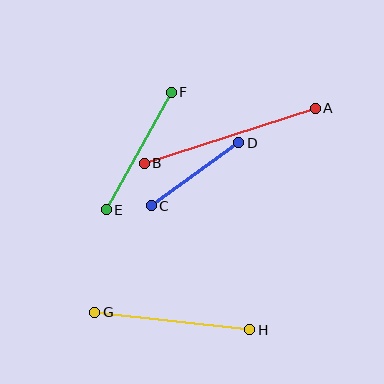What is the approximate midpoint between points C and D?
The midpoint is at approximately (195, 174) pixels.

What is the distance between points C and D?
The distance is approximately 108 pixels.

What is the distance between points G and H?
The distance is approximately 156 pixels.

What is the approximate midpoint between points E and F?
The midpoint is at approximately (139, 151) pixels.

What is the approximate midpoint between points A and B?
The midpoint is at approximately (230, 136) pixels.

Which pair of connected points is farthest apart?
Points A and B are farthest apart.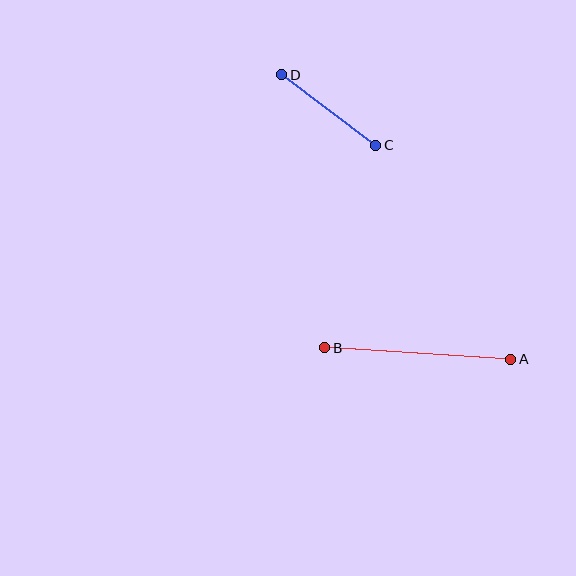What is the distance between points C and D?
The distance is approximately 117 pixels.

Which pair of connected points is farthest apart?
Points A and B are farthest apart.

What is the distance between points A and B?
The distance is approximately 186 pixels.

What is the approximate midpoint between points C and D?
The midpoint is at approximately (329, 110) pixels.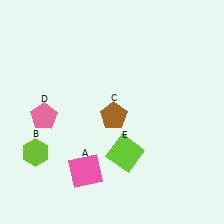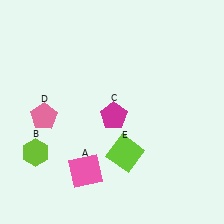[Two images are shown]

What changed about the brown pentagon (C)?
In Image 1, C is brown. In Image 2, it changed to magenta.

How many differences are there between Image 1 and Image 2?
There is 1 difference between the two images.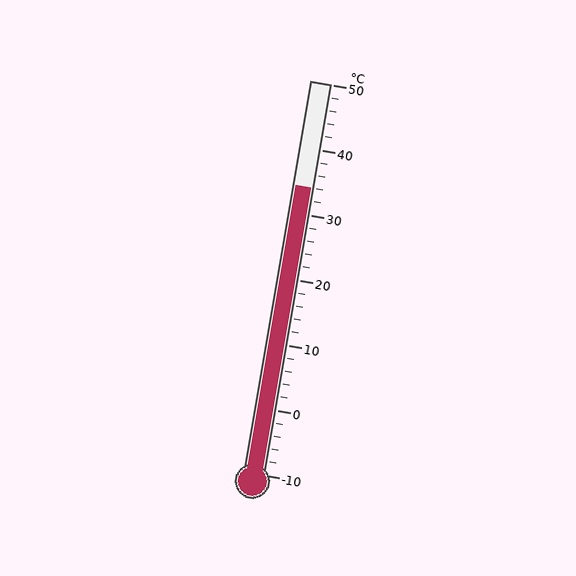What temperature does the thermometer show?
The thermometer shows approximately 34°C.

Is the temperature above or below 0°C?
The temperature is above 0°C.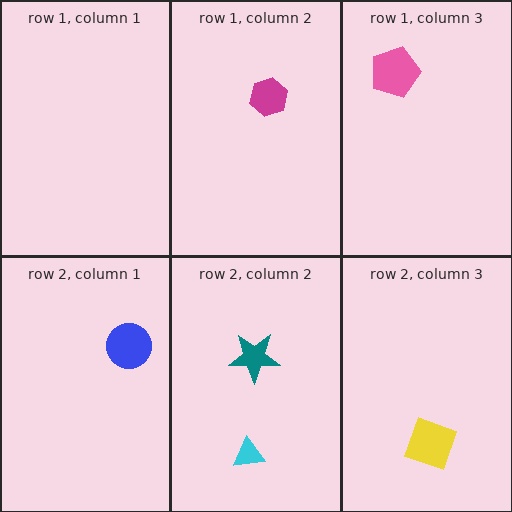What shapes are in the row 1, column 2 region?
The magenta hexagon.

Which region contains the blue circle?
The row 2, column 1 region.